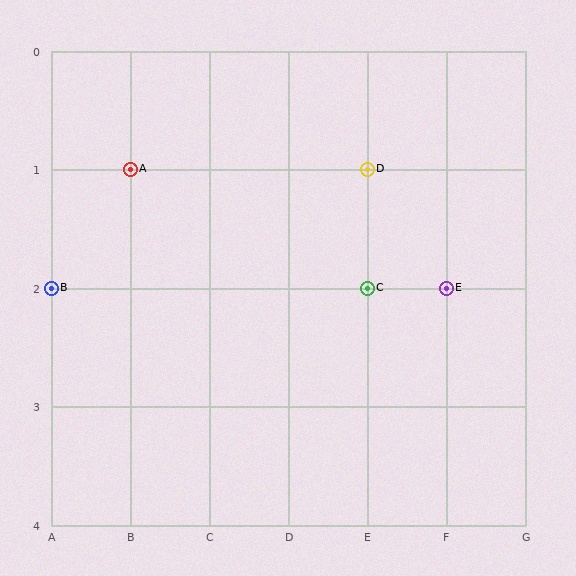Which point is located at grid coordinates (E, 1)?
Point D is at (E, 1).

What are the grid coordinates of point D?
Point D is at grid coordinates (E, 1).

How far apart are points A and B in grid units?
Points A and B are 1 column and 1 row apart (about 1.4 grid units diagonally).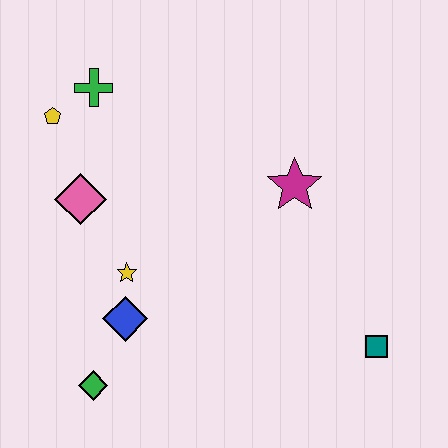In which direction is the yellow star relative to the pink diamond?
The yellow star is below the pink diamond.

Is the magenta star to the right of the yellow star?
Yes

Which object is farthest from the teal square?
The yellow pentagon is farthest from the teal square.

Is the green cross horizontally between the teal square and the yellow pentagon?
Yes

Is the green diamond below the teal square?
Yes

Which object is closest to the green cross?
The yellow pentagon is closest to the green cross.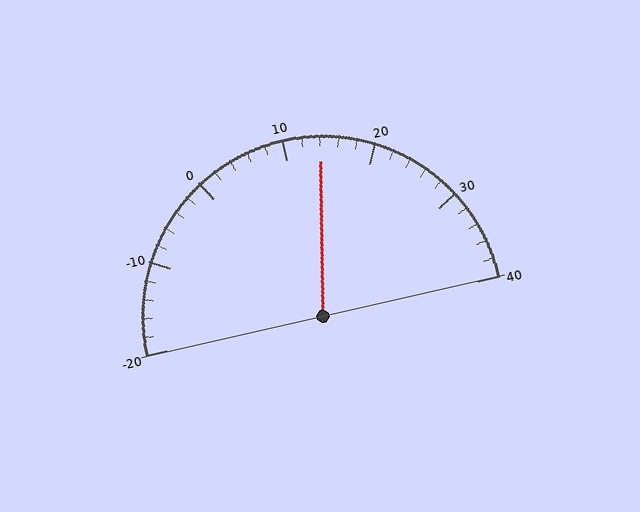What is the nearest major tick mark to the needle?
The nearest major tick mark is 10.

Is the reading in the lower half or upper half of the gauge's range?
The reading is in the upper half of the range (-20 to 40).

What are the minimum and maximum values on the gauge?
The gauge ranges from -20 to 40.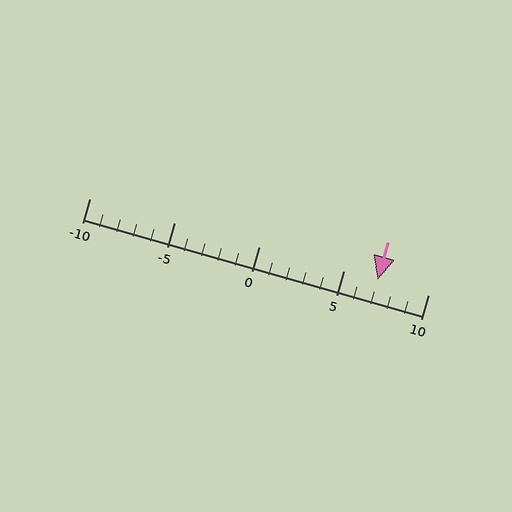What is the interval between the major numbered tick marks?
The major tick marks are spaced 5 units apart.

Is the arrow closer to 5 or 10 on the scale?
The arrow is closer to 5.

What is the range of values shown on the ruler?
The ruler shows values from -10 to 10.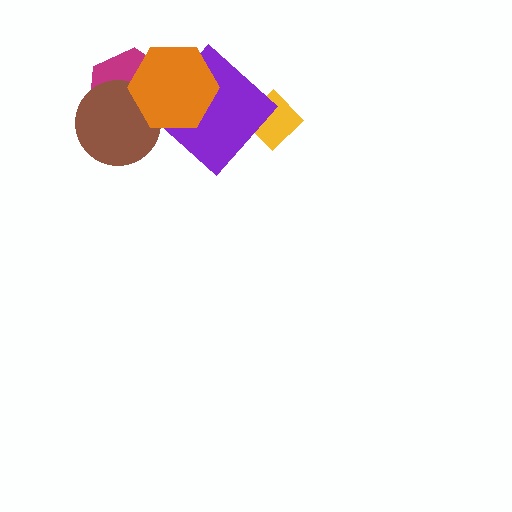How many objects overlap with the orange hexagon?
3 objects overlap with the orange hexagon.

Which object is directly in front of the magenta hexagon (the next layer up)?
The brown circle is directly in front of the magenta hexagon.